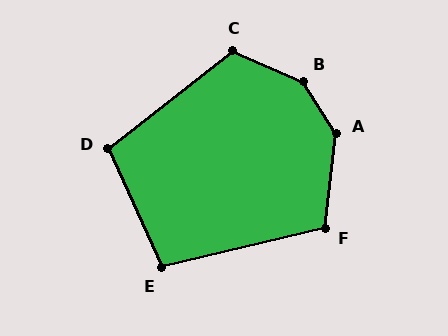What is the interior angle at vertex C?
Approximately 118 degrees (obtuse).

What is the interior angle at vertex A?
Approximately 141 degrees (obtuse).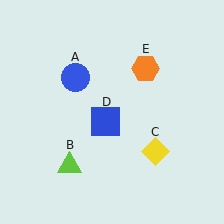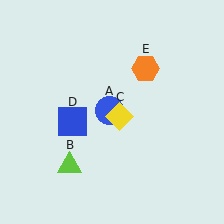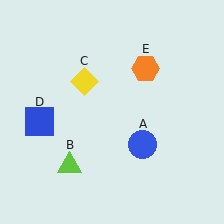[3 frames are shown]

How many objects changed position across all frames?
3 objects changed position: blue circle (object A), yellow diamond (object C), blue square (object D).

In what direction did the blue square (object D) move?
The blue square (object D) moved left.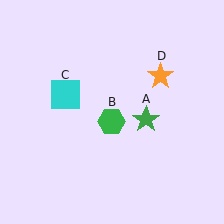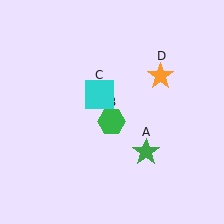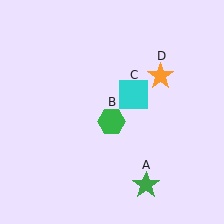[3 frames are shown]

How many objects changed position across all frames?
2 objects changed position: green star (object A), cyan square (object C).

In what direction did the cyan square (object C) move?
The cyan square (object C) moved right.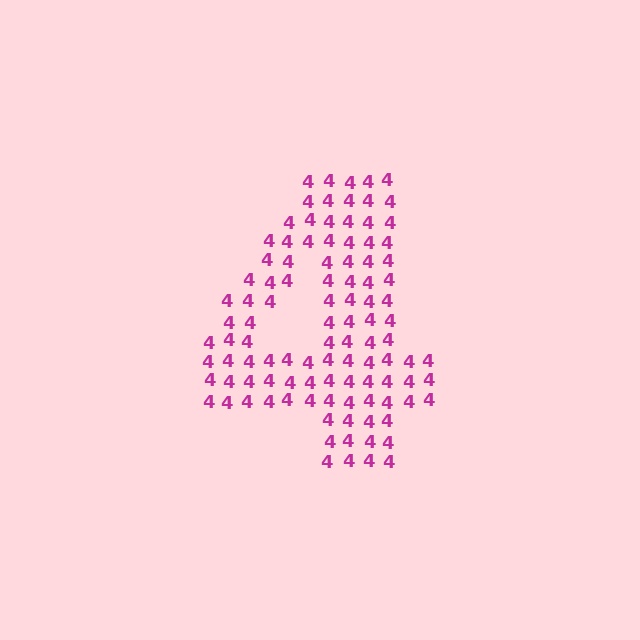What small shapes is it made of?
It is made of small digit 4's.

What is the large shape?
The large shape is the digit 4.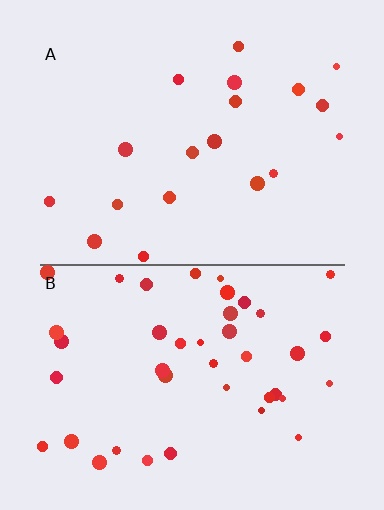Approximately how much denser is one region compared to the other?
Approximately 2.2× — region B over region A.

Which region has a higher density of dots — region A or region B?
B (the bottom).